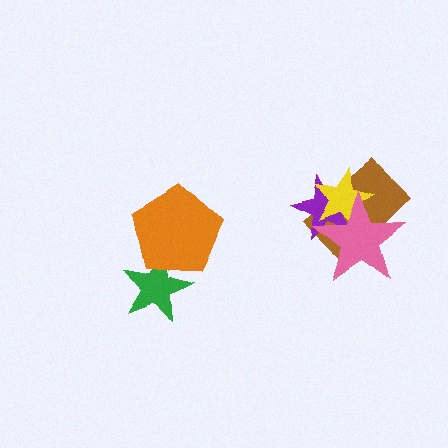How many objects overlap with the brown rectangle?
3 objects overlap with the brown rectangle.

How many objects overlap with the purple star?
3 objects overlap with the purple star.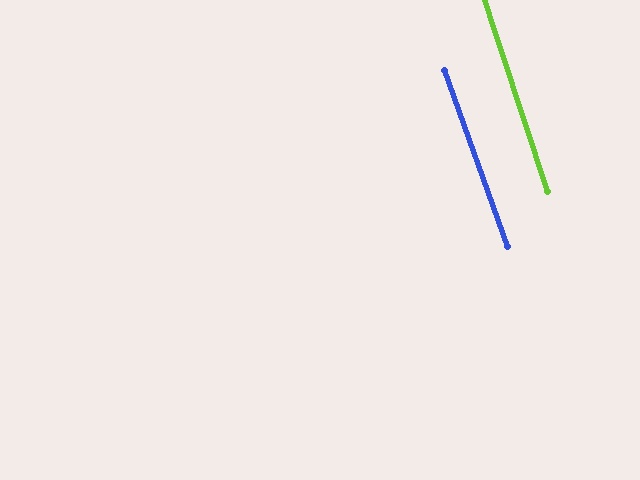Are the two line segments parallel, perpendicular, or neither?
Parallel — their directions differ by only 1.6°.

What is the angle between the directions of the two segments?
Approximately 2 degrees.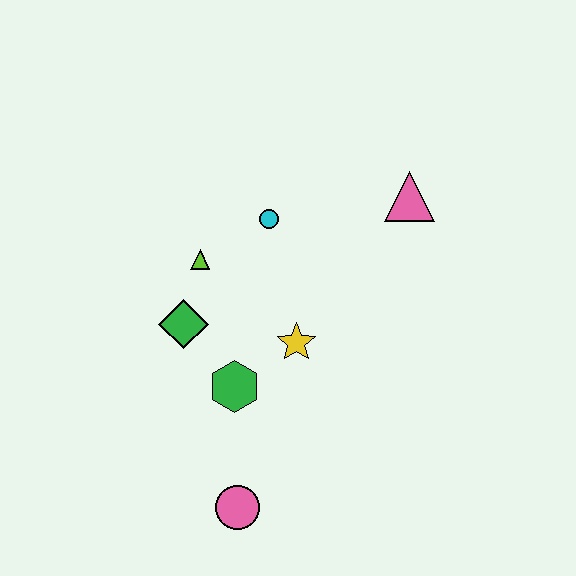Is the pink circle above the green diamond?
No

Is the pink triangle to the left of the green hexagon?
No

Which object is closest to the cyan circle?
The lime triangle is closest to the cyan circle.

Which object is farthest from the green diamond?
The pink triangle is farthest from the green diamond.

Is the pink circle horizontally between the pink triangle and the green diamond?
Yes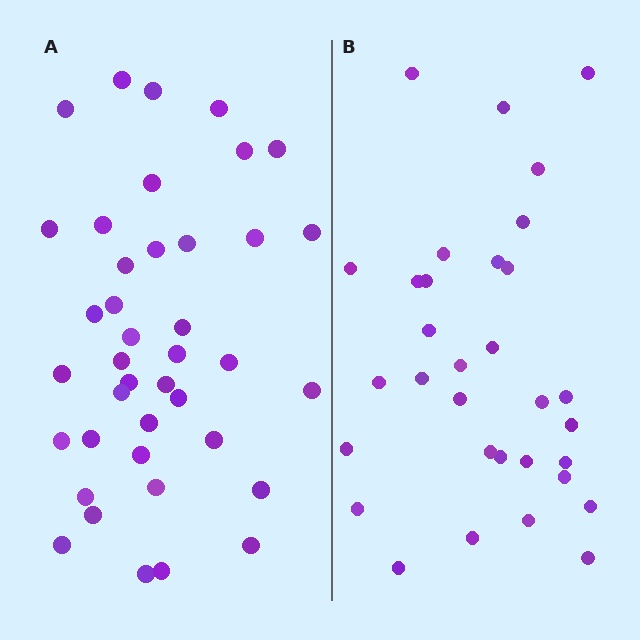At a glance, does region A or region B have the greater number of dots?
Region A (the left region) has more dots.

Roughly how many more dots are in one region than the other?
Region A has roughly 8 or so more dots than region B.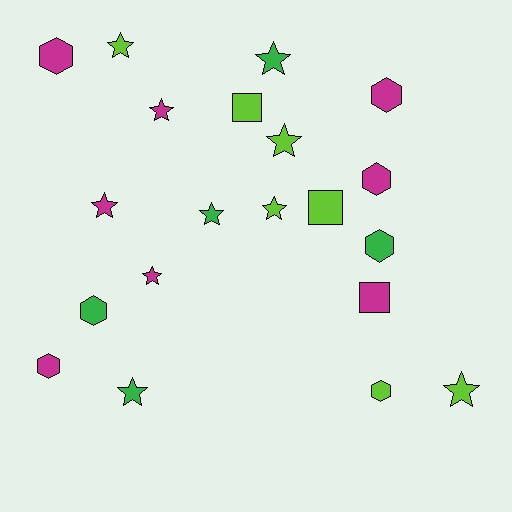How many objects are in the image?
There are 20 objects.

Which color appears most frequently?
Magenta, with 8 objects.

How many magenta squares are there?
There is 1 magenta square.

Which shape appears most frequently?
Star, with 10 objects.